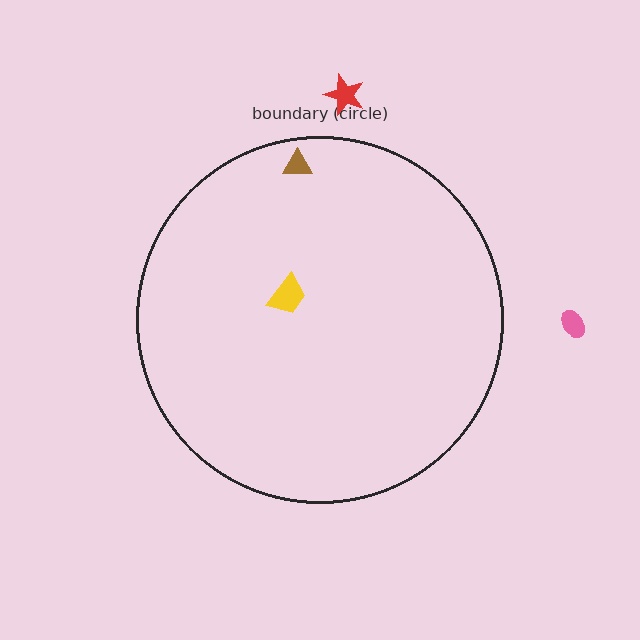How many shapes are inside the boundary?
2 inside, 2 outside.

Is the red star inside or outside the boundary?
Outside.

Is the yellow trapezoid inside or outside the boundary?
Inside.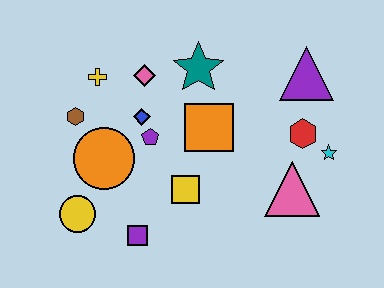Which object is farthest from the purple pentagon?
The cyan star is farthest from the purple pentagon.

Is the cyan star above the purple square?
Yes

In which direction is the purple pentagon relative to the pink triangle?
The purple pentagon is to the left of the pink triangle.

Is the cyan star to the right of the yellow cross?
Yes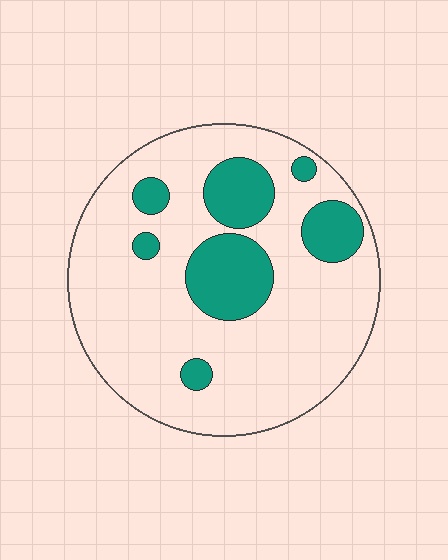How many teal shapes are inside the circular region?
7.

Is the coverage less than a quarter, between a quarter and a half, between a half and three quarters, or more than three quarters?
Less than a quarter.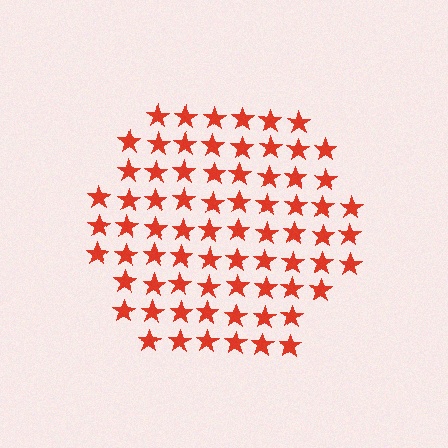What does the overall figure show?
The overall figure shows a hexagon.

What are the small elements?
The small elements are stars.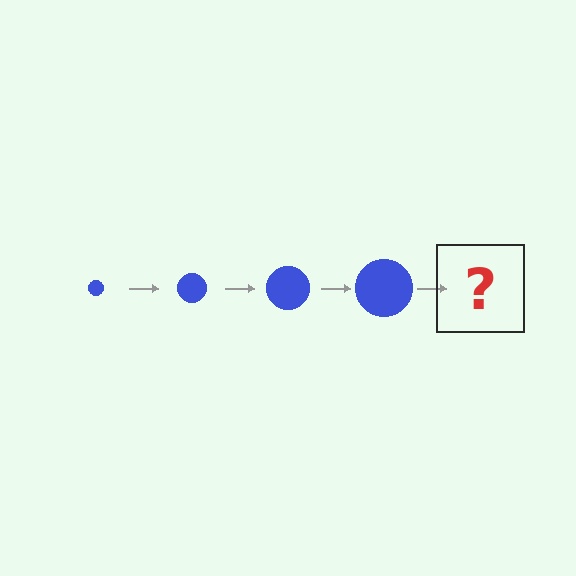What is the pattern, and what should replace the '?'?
The pattern is that the circle gets progressively larger each step. The '?' should be a blue circle, larger than the previous one.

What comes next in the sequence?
The next element should be a blue circle, larger than the previous one.